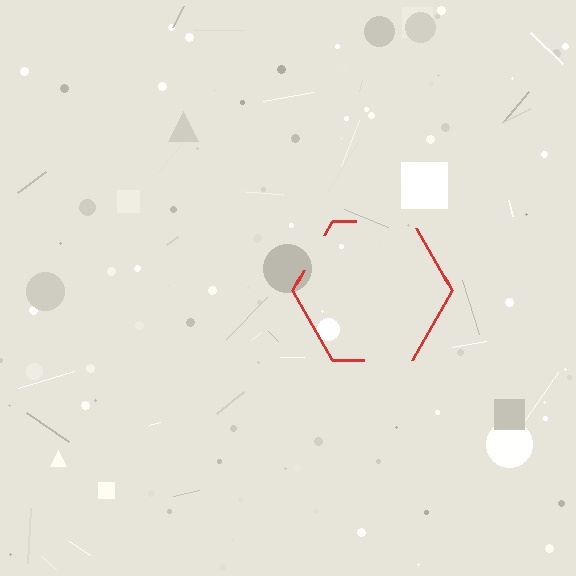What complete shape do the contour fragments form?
The contour fragments form a hexagon.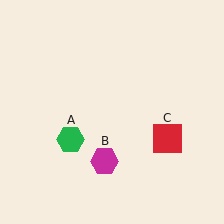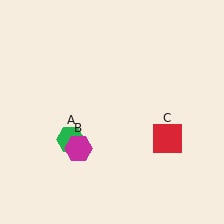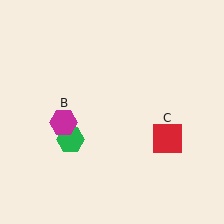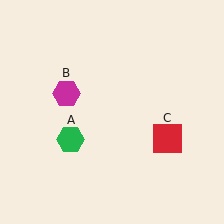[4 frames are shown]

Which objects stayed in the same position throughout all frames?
Green hexagon (object A) and red square (object C) remained stationary.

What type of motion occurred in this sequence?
The magenta hexagon (object B) rotated clockwise around the center of the scene.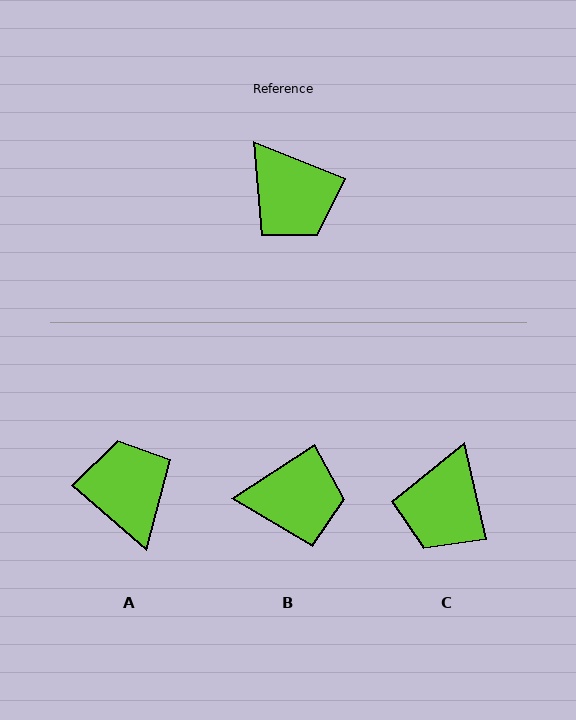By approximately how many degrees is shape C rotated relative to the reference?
Approximately 56 degrees clockwise.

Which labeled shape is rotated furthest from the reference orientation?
A, about 161 degrees away.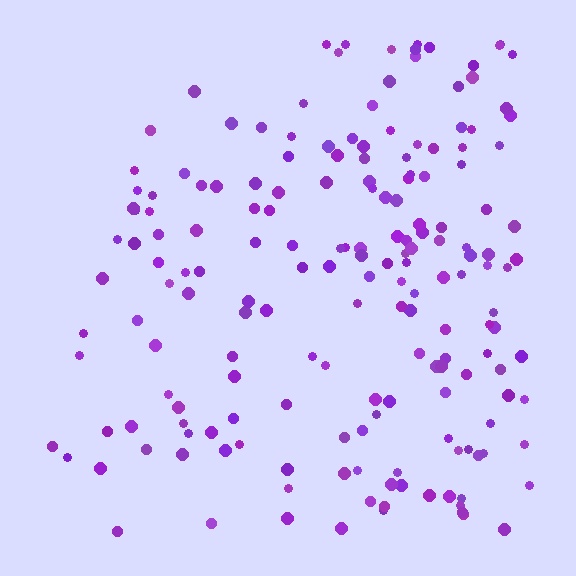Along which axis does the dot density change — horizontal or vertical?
Horizontal.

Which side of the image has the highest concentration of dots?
The right.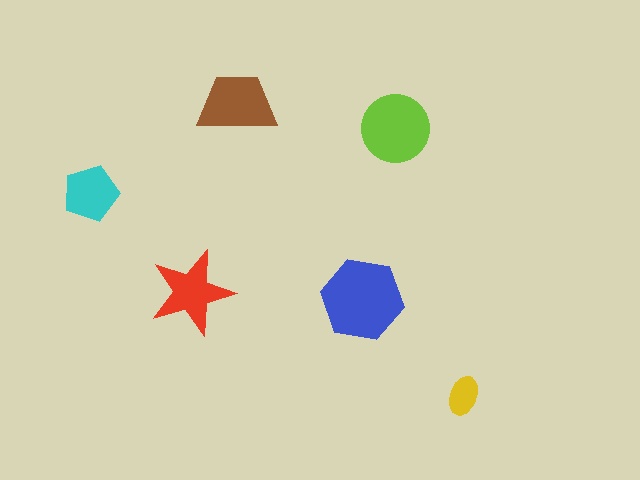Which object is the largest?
The blue hexagon.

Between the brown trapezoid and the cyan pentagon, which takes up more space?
The brown trapezoid.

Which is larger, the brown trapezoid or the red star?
The brown trapezoid.